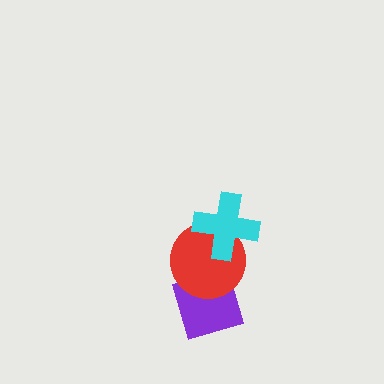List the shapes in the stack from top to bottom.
From top to bottom: the cyan cross, the red circle, the purple diamond.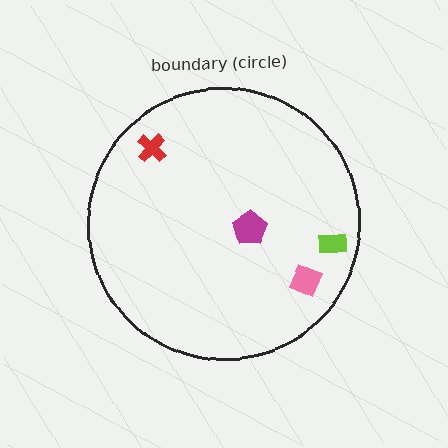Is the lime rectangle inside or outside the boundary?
Inside.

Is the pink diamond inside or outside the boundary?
Inside.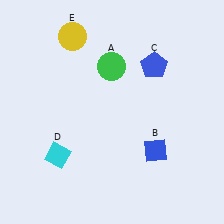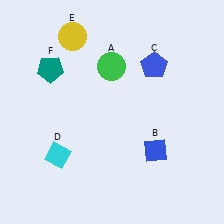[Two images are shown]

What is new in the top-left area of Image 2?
A teal pentagon (F) was added in the top-left area of Image 2.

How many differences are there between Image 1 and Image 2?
There is 1 difference between the two images.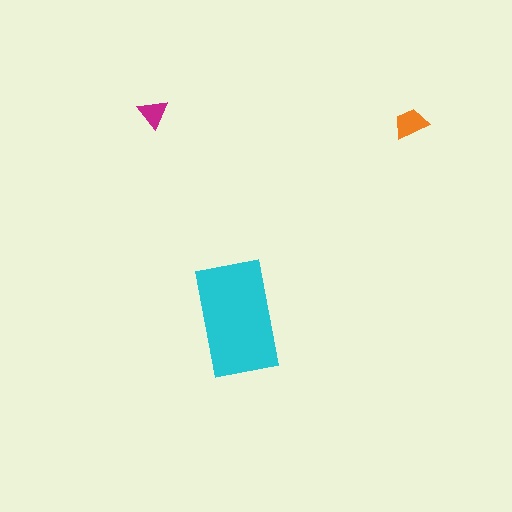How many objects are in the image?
There are 3 objects in the image.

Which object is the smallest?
The magenta triangle.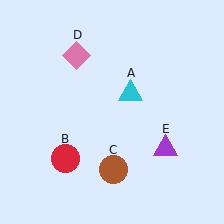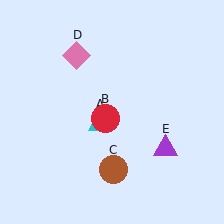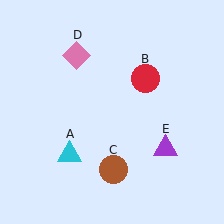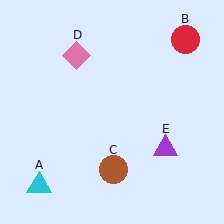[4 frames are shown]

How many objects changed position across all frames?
2 objects changed position: cyan triangle (object A), red circle (object B).